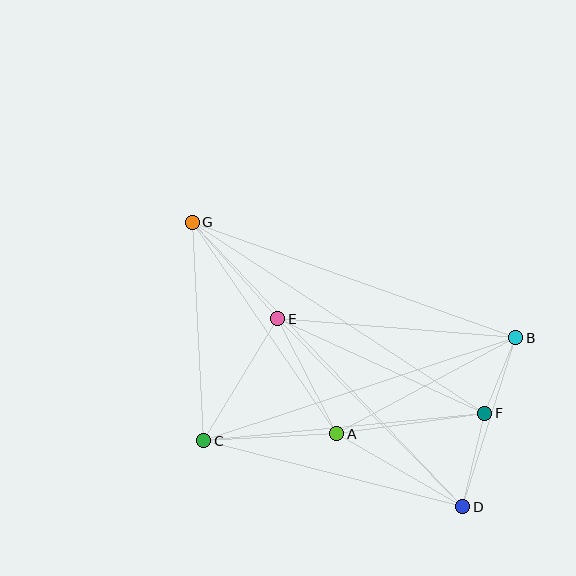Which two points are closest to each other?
Points B and F are closest to each other.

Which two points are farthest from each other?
Points D and G are farthest from each other.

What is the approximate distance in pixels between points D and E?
The distance between D and E is approximately 263 pixels.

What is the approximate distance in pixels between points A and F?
The distance between A and F is approximately 149 pixels.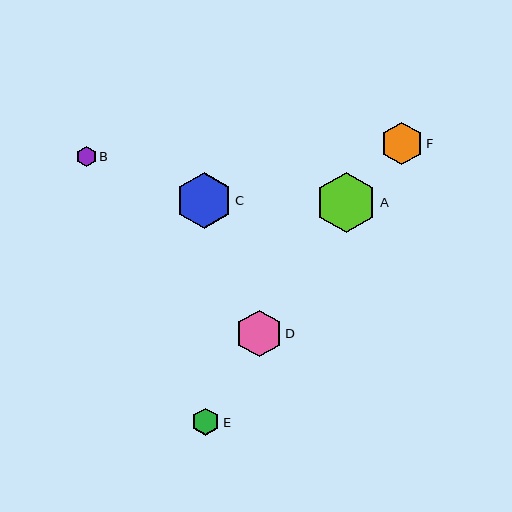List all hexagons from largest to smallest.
From largest to smallest: A, C, D, F, E, B.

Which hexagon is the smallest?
Hexagon B is the smallest with a size of approximately 20 pixels.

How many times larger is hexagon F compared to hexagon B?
Hexagon F is approximately 2.1 times the size of hexagon B.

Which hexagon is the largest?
Hexagon A is the largest with a size of approximately 61 pixels.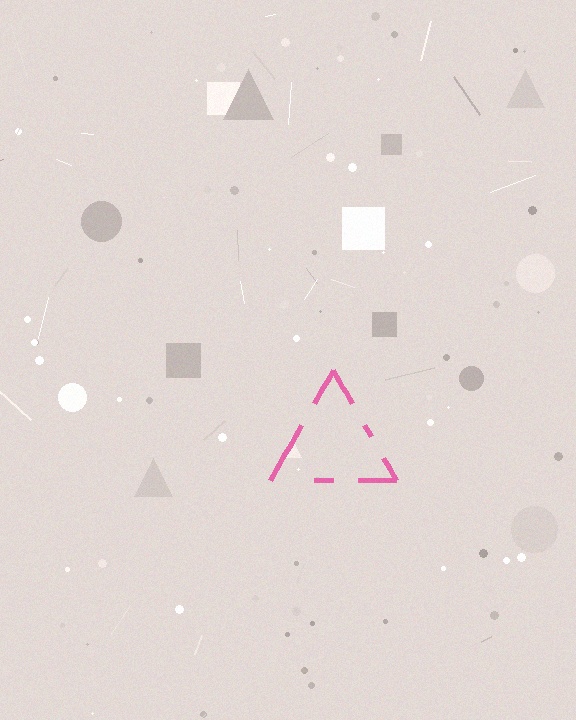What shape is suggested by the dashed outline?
The dashed outline suggests a triangle.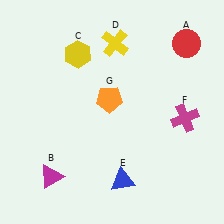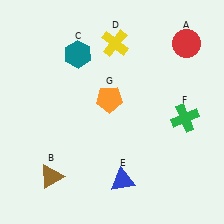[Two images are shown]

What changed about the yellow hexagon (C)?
In Image 1, C is yellow. In Image 2, it changed to teal.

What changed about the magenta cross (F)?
In Image 1, F is magenta. In Image 2, it changed to green.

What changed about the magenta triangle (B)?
In Image 1, B is magenta. In Image 2, it changed to brown.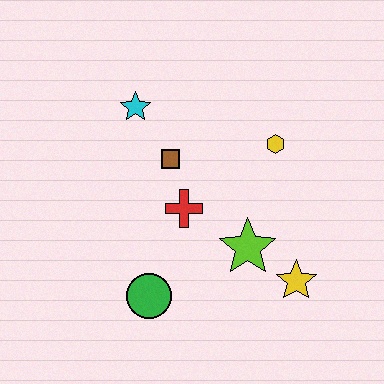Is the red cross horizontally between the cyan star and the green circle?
No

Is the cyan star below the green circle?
No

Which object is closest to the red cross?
The brown square is closest to the red cross.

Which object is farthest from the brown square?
The yellow star is farthest from the brown square.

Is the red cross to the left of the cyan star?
No